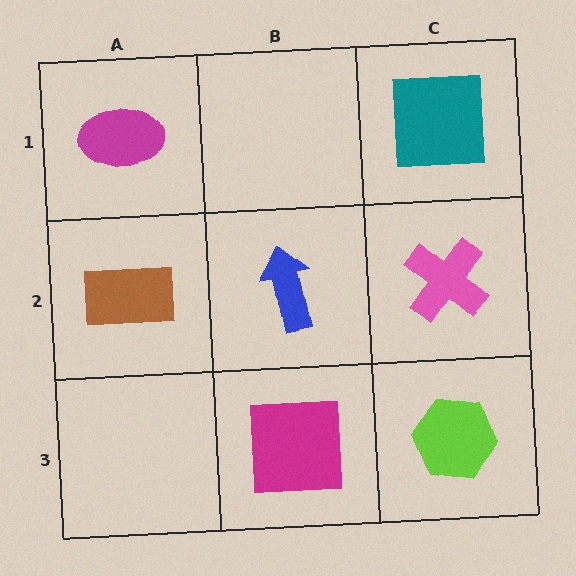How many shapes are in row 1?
2 shapes.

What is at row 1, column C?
A teal square.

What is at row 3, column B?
A magenta square.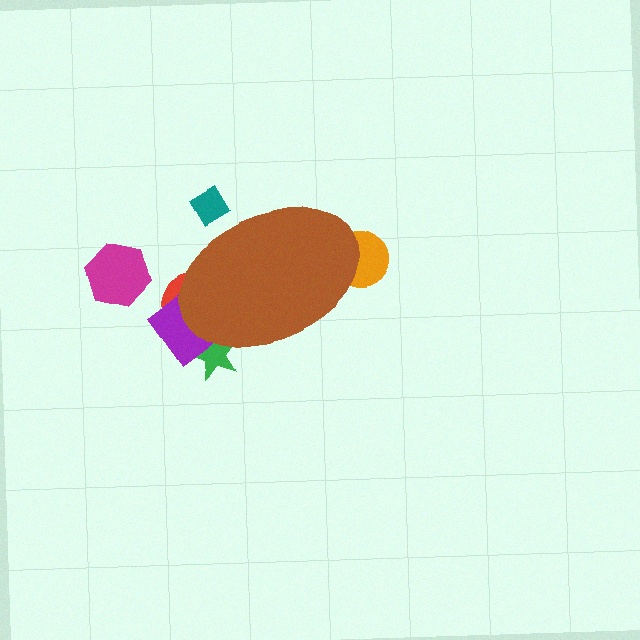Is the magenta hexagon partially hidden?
No, the magenta hexagon is fully visible.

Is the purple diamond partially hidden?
Yes, the purple diamond is partially hidden behind the brown ellipse.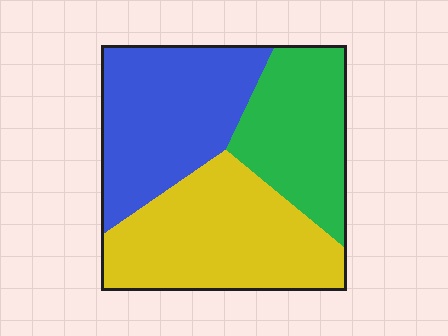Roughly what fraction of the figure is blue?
Blue covers roughly 35% of the figure.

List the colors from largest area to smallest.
From largest to smallest: yellow, blue, green.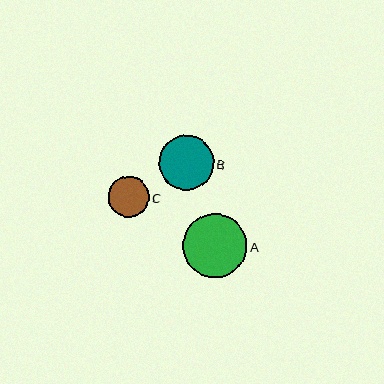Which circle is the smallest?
Circle C is the smallest with a size of approximately 41 pixels.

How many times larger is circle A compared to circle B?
Circle A is approximately 1.2 times the size of circle B.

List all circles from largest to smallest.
From largest to smallest: A, B, C.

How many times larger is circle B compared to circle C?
Circle B is approximately 1.3 times the size of circle C.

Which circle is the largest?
Circle A is the largest with a size of approximately 64 pixels.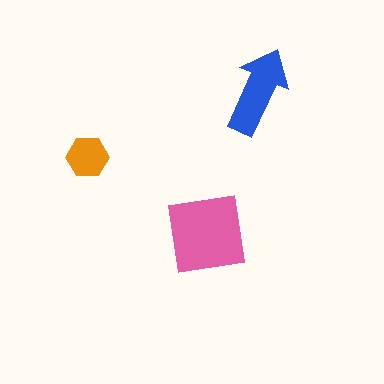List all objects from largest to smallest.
The pink square, the blue arrow, the orange hexagon.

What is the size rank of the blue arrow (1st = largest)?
2nd.